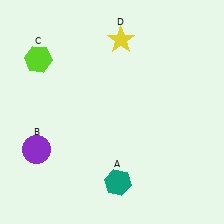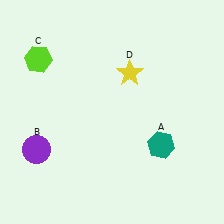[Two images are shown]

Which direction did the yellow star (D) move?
The yellow star (D) moved down.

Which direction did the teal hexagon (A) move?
The teal hexagon (A) moved right.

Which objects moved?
The objects that moved are: the teal hexagon (A), the yellow star (D).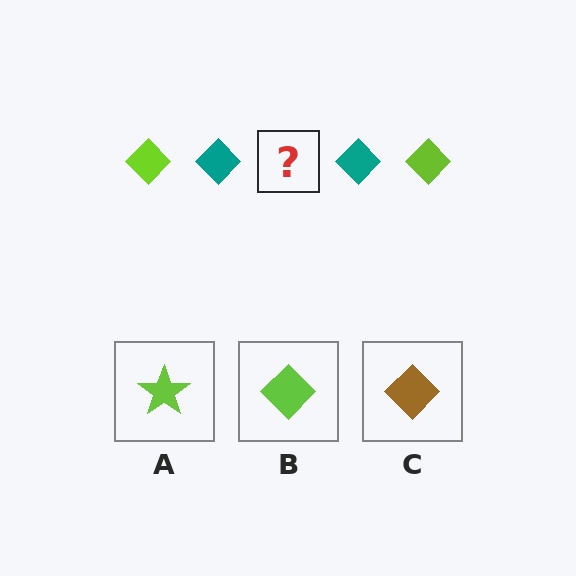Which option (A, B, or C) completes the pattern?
B.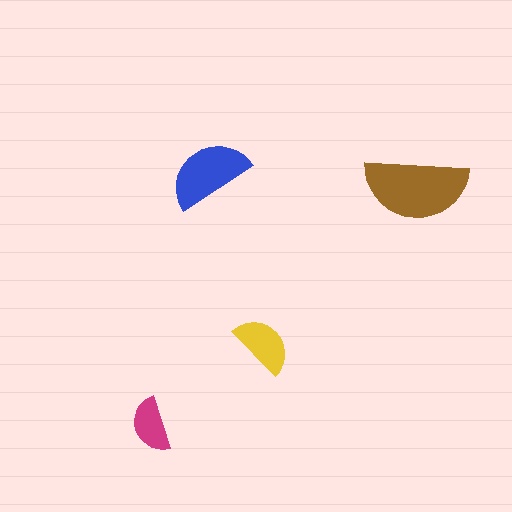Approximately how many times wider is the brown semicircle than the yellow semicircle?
About 1.5 times wider.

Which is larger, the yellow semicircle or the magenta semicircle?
The yellow one.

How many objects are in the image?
There are 4 objects in the image.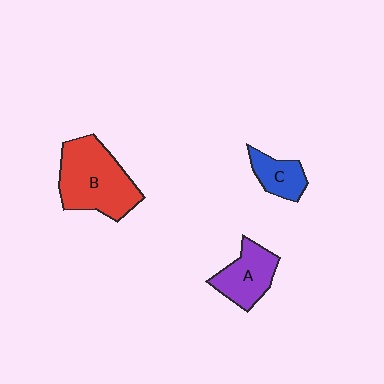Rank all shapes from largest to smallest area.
From largest to smallest: B (red), A (purple), C (blue).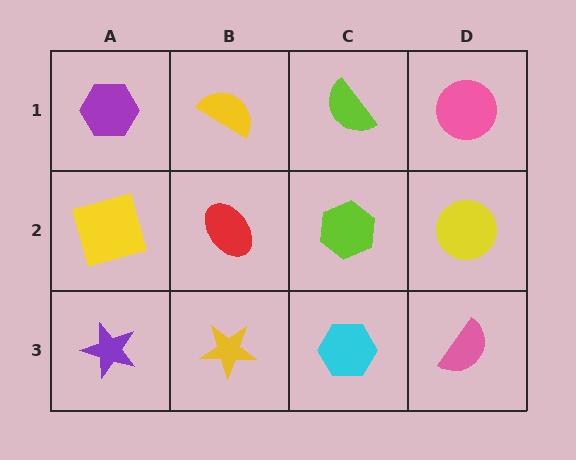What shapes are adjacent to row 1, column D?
A yellow circle (row 2, column D), a lime semicircle (row 1, column C).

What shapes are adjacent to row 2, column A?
A purple hexagon (row 1, column A), a purple star (row 3, column A), a red ellipse (row 2, column B).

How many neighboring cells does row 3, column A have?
2.